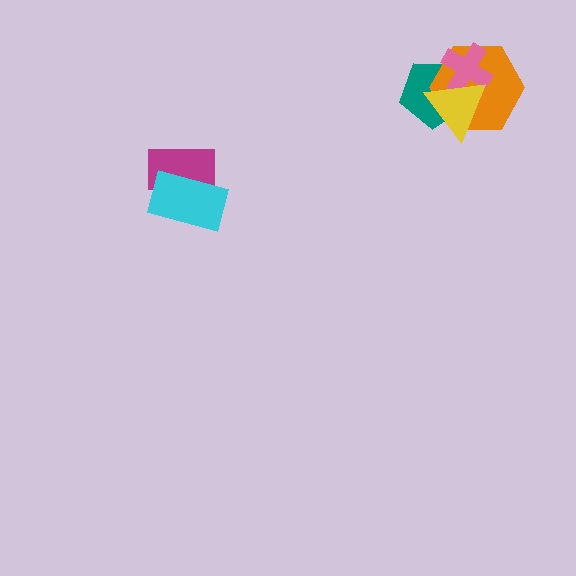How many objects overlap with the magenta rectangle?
1 object overlaps with the magenta rectangle.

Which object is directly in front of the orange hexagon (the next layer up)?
The pink cross is directly in front of the orange hexagon.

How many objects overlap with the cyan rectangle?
1 object overlaps with the cyan rectangle.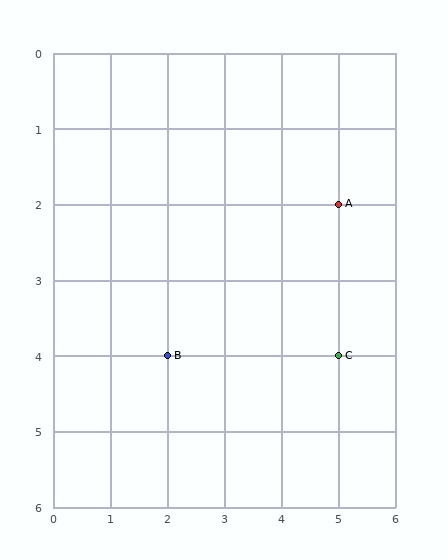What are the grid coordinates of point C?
Point C is at grid coordinates (5, 4).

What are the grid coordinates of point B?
Point B is at grid coordinates (2, 4).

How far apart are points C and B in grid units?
Points C and B are 3 columns apart.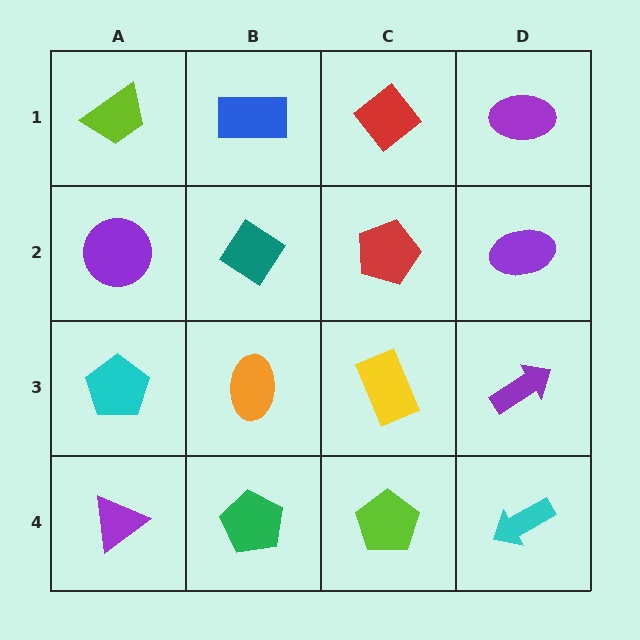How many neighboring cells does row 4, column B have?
3.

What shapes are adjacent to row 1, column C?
A red pentagon (row 2, column C), a blue rectangle (row 1, column B), a purple ellipse (row 1, column D).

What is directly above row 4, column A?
A cyan pentagon.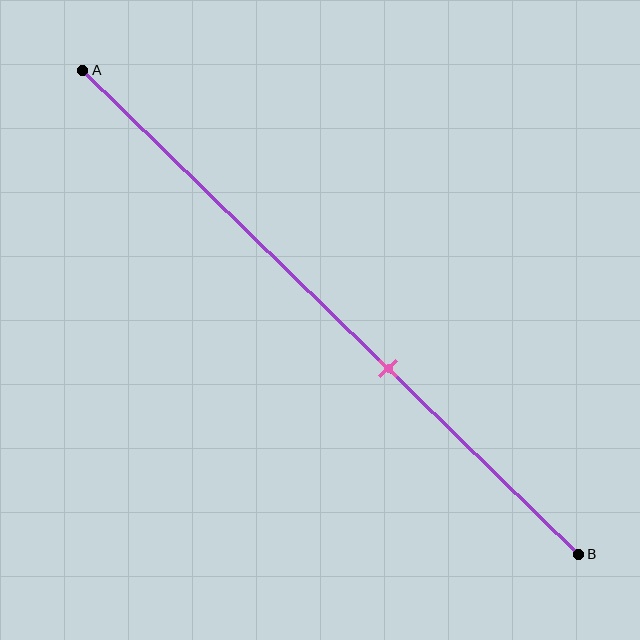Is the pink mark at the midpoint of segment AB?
No, the mark is at about 60% from A, not at the 50% midpoint.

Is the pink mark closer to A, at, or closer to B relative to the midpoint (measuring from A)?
The pink mark is closer to point B than the midpoint of segment AB.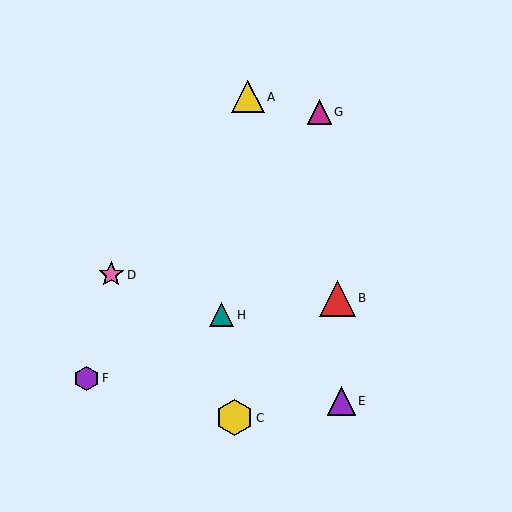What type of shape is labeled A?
Shape A is a yellow triangle.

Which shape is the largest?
The red triangle (labeled B) is the largest.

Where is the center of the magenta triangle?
The center of the magenta triangle is at (319, 112).